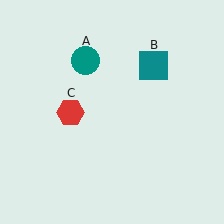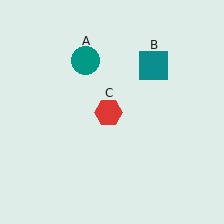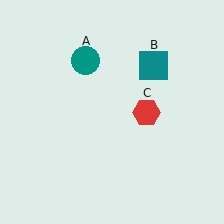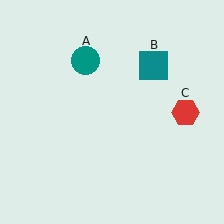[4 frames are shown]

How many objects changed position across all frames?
1 object changed position: red hexagon (object C).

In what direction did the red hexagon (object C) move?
The red hexagon (object C) moved right.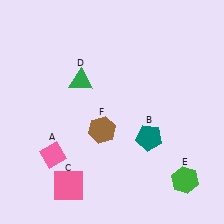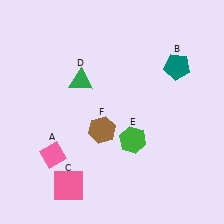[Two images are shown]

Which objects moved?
The objects that moved are: the teal pentagon (B), the green hexagon (E).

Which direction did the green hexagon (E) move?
The green hexagon (E) moved left.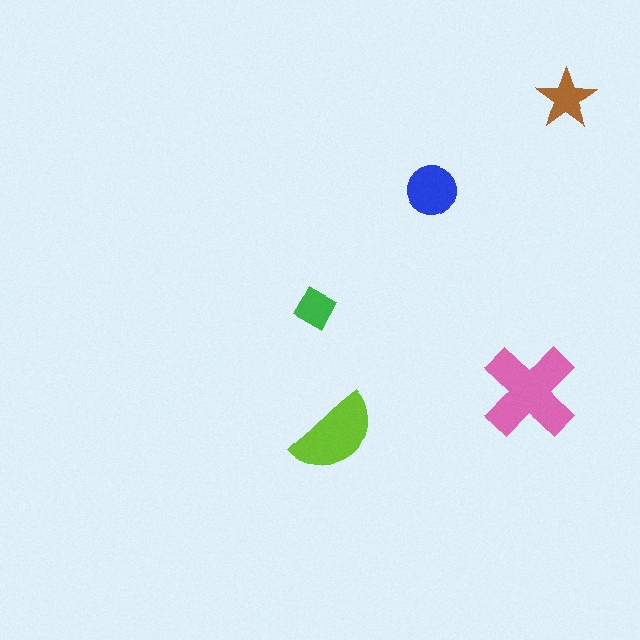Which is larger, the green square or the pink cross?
The pink cross.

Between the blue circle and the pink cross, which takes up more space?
The pink cross.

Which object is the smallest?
The green square.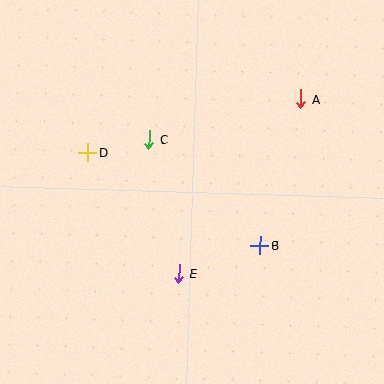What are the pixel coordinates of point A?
Point A is at (301, 99).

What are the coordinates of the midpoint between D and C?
The midpoint between D and C is at (118, 146).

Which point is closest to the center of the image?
Point C at (149, 139) is closest to the center.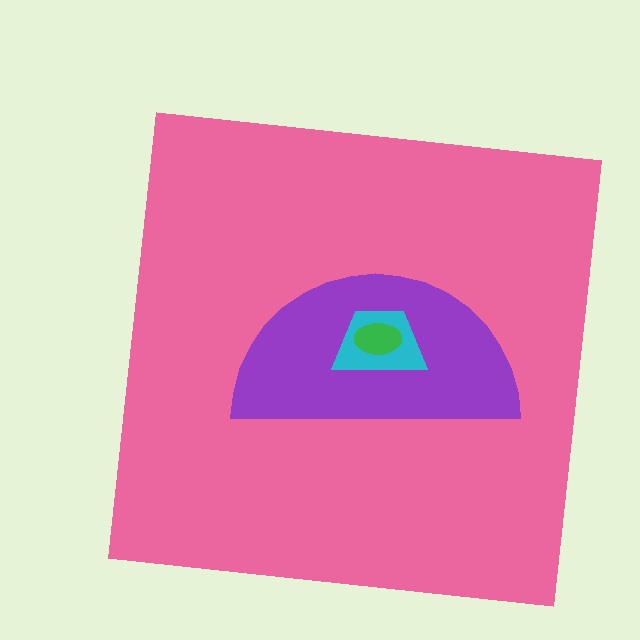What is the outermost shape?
The pink square.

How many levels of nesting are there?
4.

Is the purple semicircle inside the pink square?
Yes.